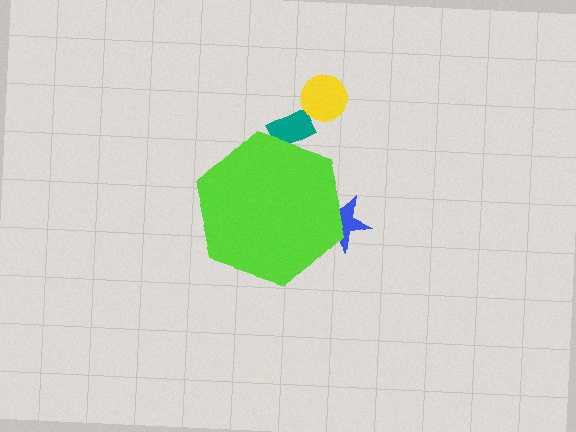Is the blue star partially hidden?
Yes, the blue star is partially hidden behind the lime hexagon.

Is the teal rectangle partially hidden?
Yes, the teal rectangle is partially hidden behind the lime hexagon.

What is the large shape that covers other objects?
A lime hexagon.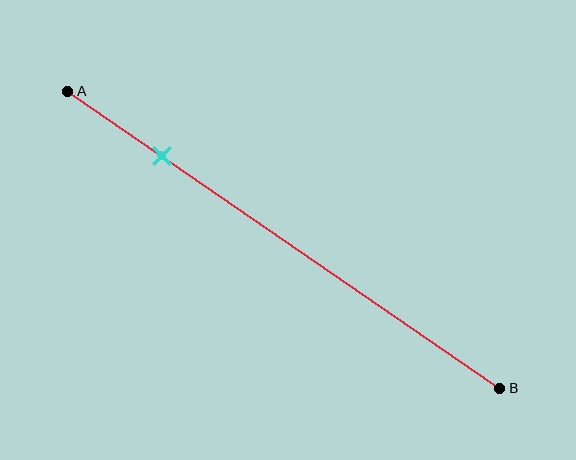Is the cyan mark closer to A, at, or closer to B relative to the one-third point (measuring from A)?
The cyan mark is closer to point A than the one-third point of segment AB.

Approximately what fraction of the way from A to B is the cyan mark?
The cyan mark is approximately 20% of the way from A to B.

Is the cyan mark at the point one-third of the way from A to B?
No, the mark is at about 20% from A, not at the 33% one-third point.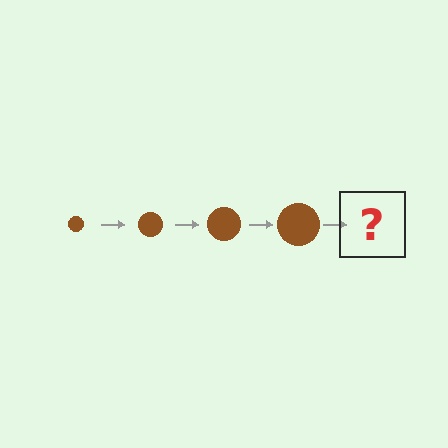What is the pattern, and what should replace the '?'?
The pattern is that the circle gets progressively larger each step. The '?' should be a brown circle, larger than the previous one.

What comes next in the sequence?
The next element should be a brown circle, larger than the previous one.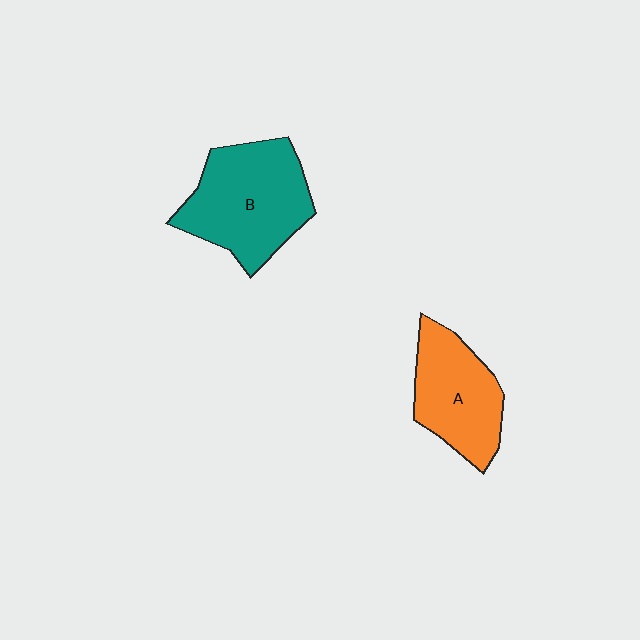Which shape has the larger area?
Shape B (teal).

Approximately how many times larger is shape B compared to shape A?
Approximately 1.3 times.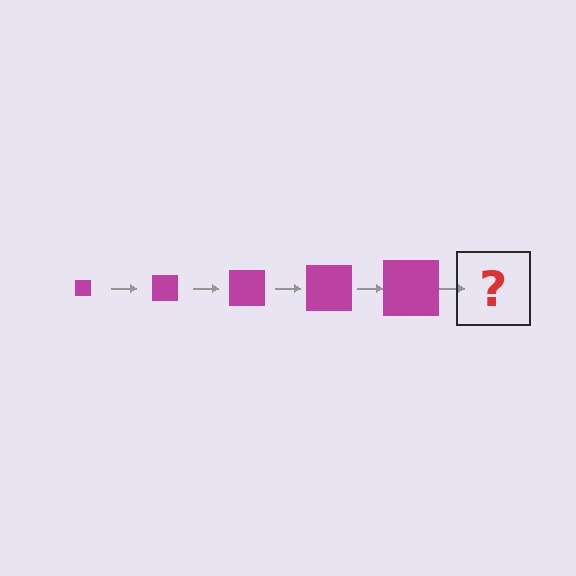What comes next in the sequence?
The next element should be a magenta square, larger than the previous one.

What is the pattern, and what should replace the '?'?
The pattern is that the square gets progressively larger each step. The '?' should be a magenta square, larger than the previous one.